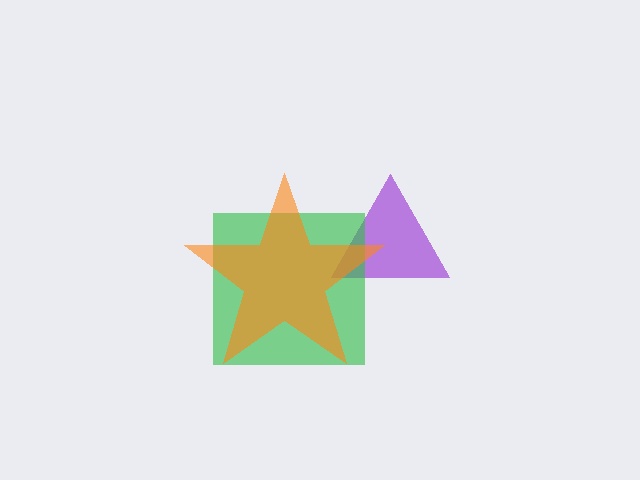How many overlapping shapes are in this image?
There are 3 overlapping shapes in the image.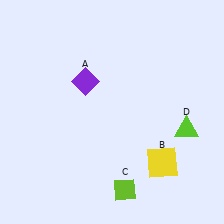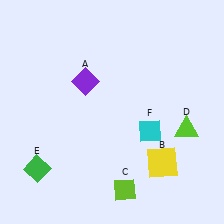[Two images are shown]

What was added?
A green diamond (E), a cyan diamond (F) were added in Image 2.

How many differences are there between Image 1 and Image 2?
There are 2 differences between the two images.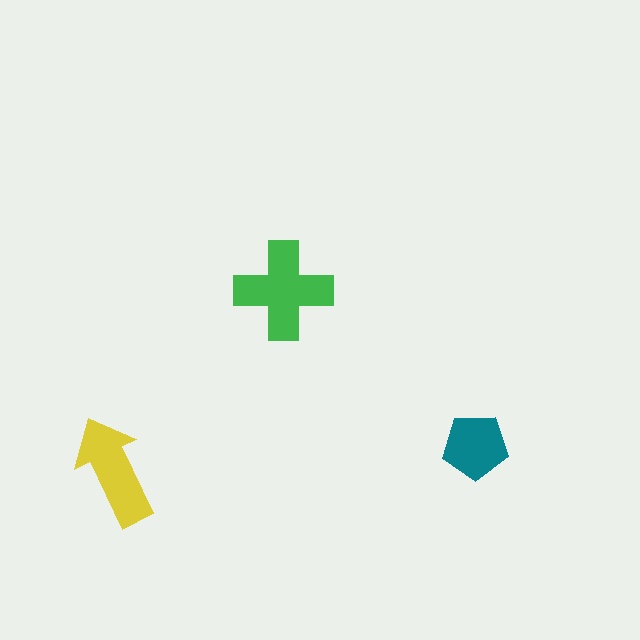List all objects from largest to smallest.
The green cross, the yellow arrow, the teal pentagon.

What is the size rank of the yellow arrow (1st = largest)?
2nd.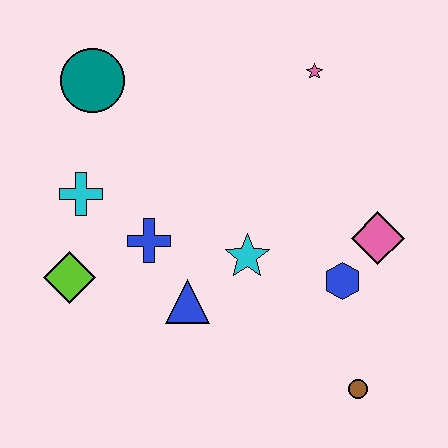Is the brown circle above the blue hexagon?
No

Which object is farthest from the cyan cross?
The brown circle is farthest from the cyan cross.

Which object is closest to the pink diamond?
The blue hexagon is closest to the pink diamond.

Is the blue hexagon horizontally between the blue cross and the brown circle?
Yes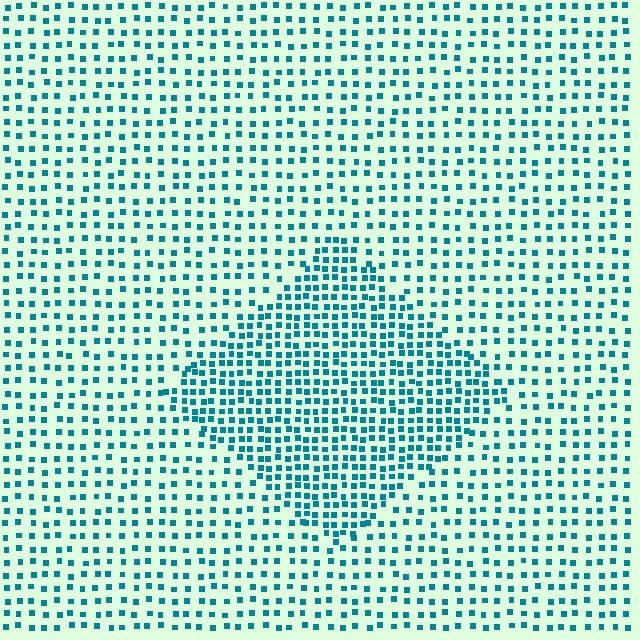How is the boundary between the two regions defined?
The boundary is defined by a change in element density (approximately 1.9x ratio). All elements are the same color, size, and shape.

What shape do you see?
I see a diamond.